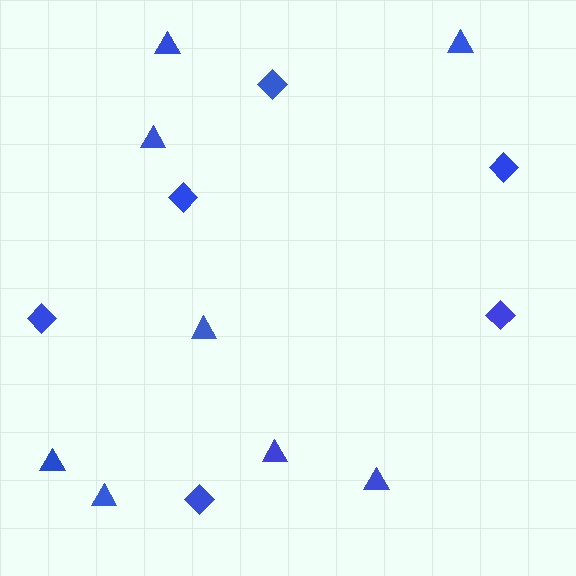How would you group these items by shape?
There are 2 groups: one group of diamonds (6) and one group of triangles (8).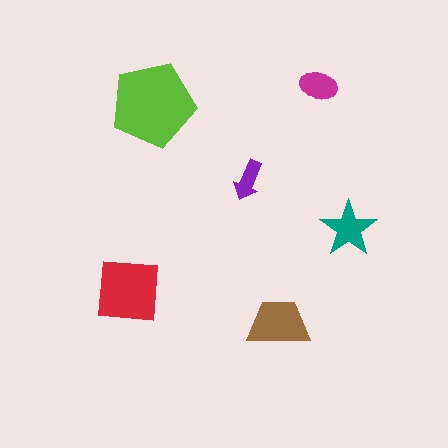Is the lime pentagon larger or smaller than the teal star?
Larger.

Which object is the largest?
The lime pentagon.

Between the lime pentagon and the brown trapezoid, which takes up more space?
The lime pentagon.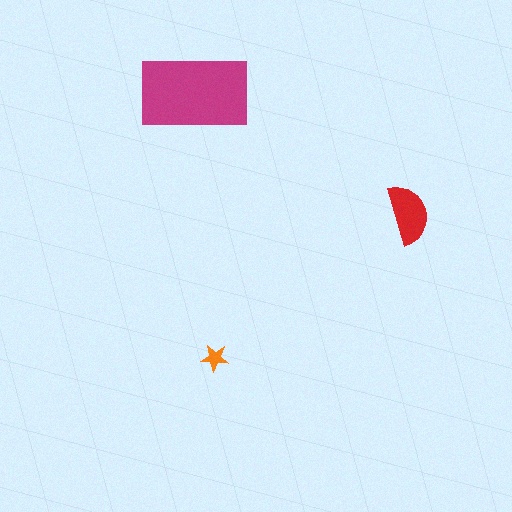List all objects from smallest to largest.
The orange star, the red semicircle, the magenta rectangle.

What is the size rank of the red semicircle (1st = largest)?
2nd.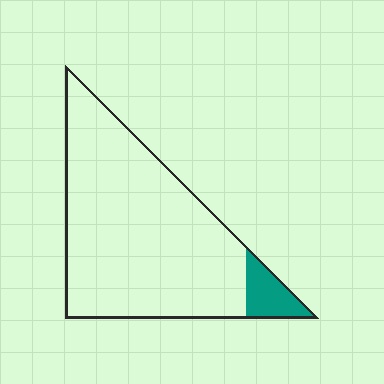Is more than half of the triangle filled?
No.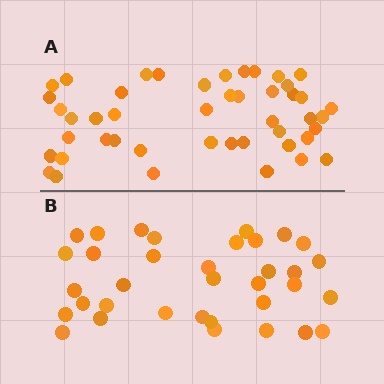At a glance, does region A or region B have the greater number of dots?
Region A (the top region) has more dots.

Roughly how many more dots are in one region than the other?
Region A has roughly 12 or so more dots than region B.